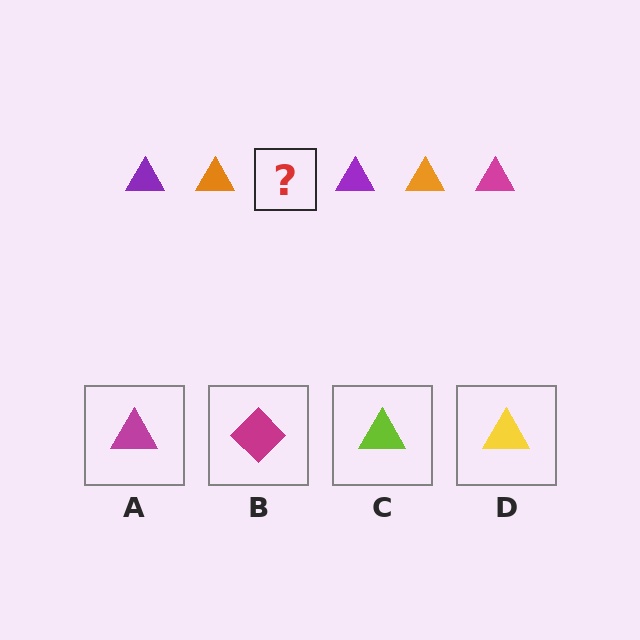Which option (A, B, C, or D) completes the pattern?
A.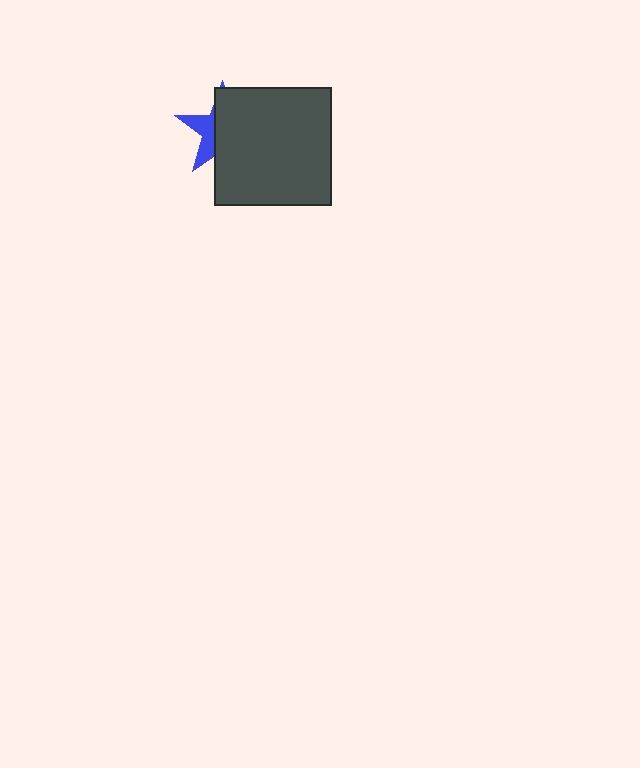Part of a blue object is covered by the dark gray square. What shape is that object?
It is a star.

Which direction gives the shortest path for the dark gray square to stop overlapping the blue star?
Moving right gives the shortest separation.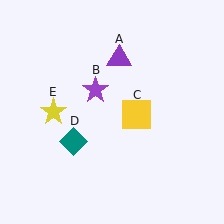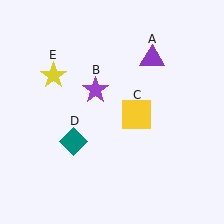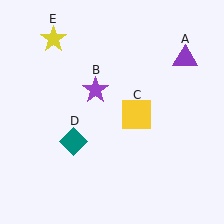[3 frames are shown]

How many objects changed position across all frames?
2 objects changed position: purple triangle (object A), yellow star (object E).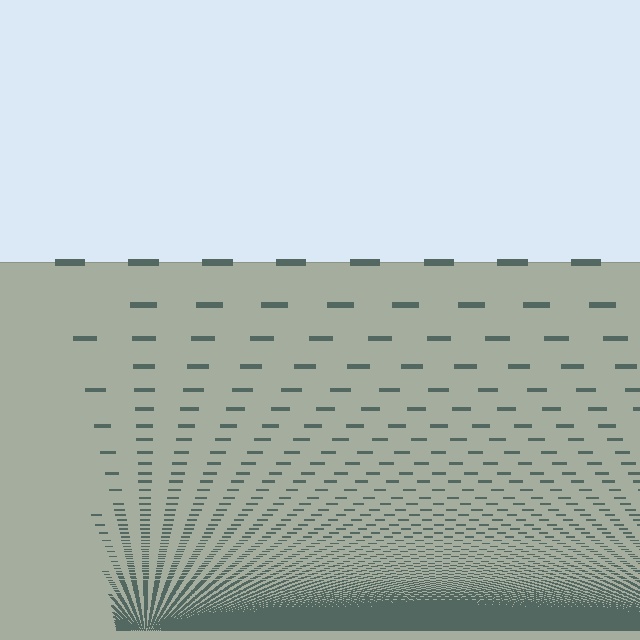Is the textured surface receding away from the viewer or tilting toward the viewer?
The surface appears to tilt toward the viewer. Texture elements get larger and sparser toward the top.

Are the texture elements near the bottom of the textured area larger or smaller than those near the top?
Smaller. The gradient is inverted — elements near the bottom are smaller and denser.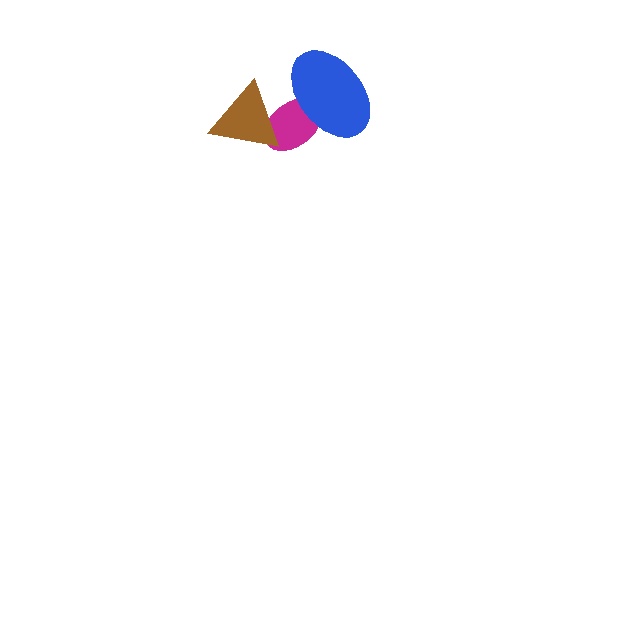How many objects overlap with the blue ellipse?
1 object overlaps with the blue ellipse.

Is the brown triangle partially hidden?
No, no other shape covers it.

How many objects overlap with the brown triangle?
1 object overlaps with the brown triangle.